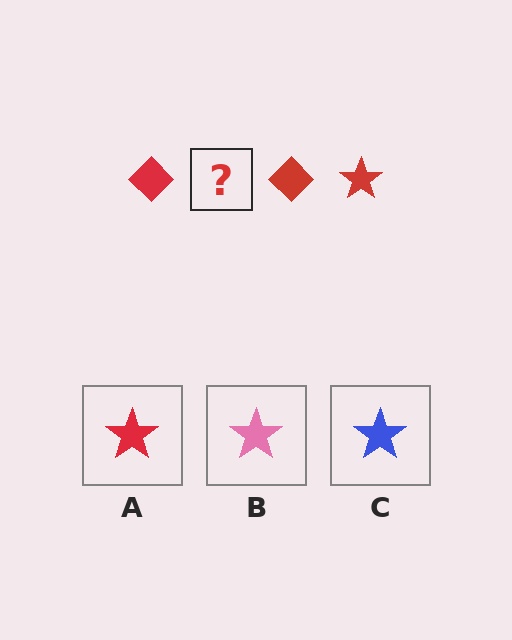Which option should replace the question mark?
Option A.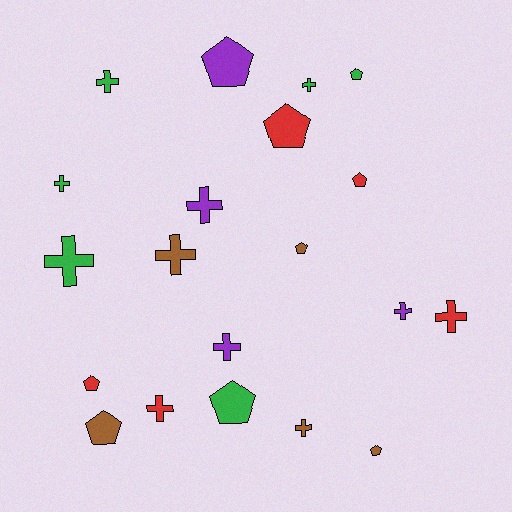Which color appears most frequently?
Green, with 6 objects.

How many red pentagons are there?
There are 3 red pentagons.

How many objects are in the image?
There are 20 objects.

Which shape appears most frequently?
Cross, with 11 objects.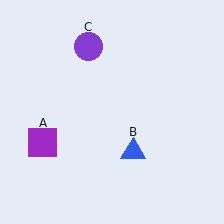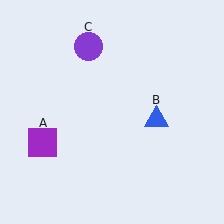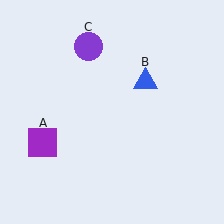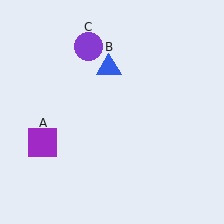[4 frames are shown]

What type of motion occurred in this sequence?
The blue triangle (object B) rotated counterclockwise around the center of the scene.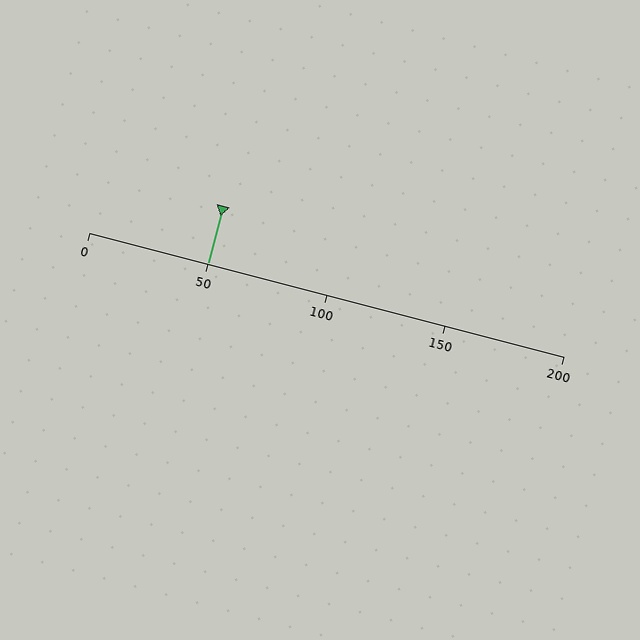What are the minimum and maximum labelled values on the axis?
The axis runs from 0 to 200.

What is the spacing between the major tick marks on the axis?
The major ticks are spaced 50 apart.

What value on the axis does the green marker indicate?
The marker indicates approximately 50.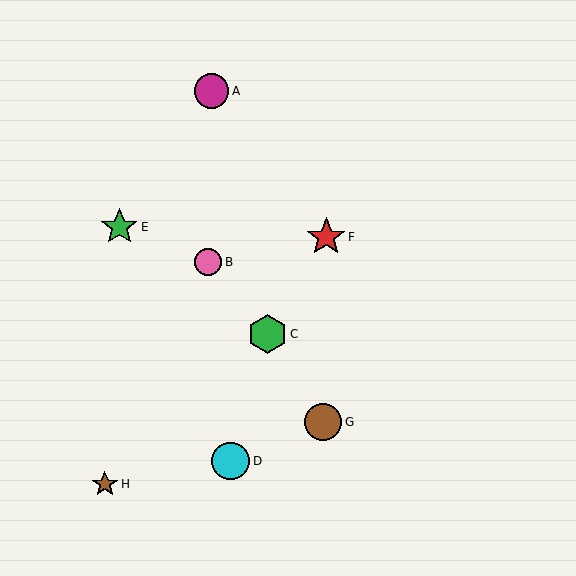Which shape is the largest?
The green hexagon (labeled C) is the largest.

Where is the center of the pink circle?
The center of the pink circle is at (208, 262).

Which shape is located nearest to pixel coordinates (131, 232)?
The green star (labeled E) at (119, 227) is nearest to that location.